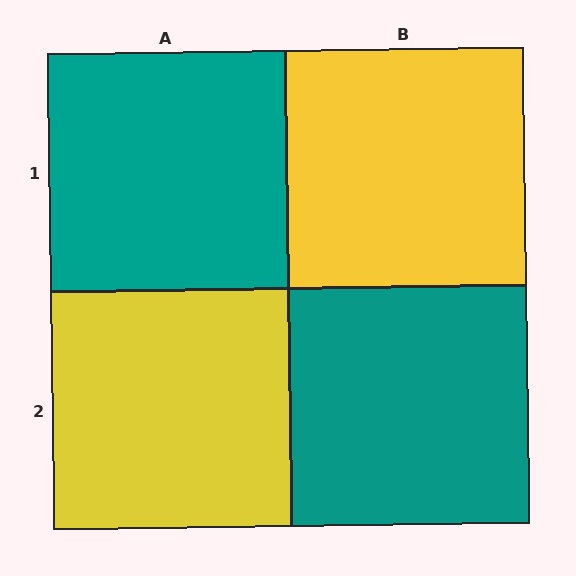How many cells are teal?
2 cells are teal.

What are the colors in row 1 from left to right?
Teal, yellow.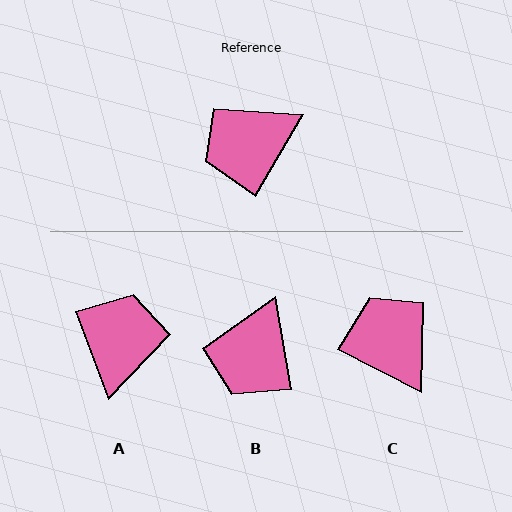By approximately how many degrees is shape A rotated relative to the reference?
Approximately 129 degrees clockwise.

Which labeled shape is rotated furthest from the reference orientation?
A, about 129 degrees away.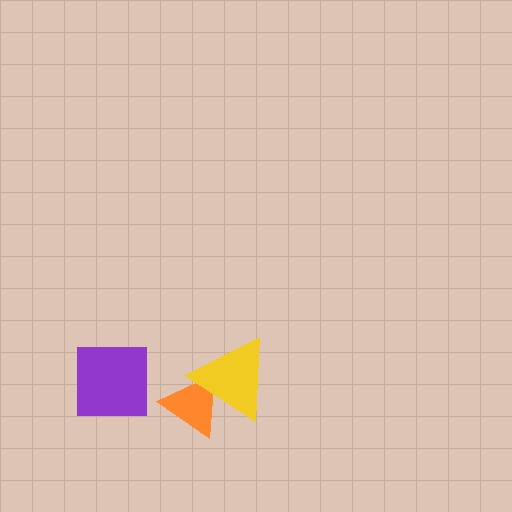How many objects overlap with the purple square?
0 objects overlap with the purple square.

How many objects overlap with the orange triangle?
1 object overlaps with the orange triangle.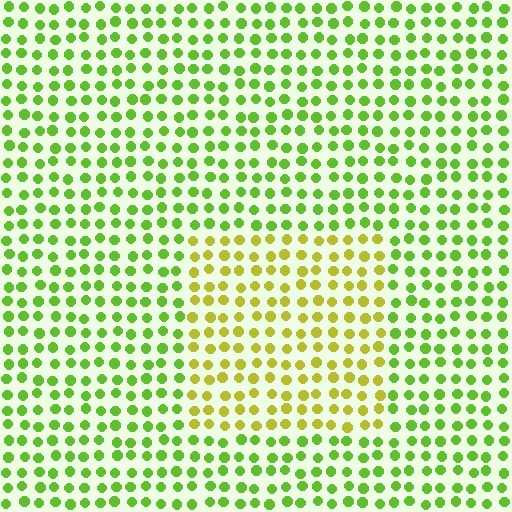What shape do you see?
I see a rectangle.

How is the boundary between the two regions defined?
The boundary is defined purely by a slight shift in hue (about 37 degrees). Spacing, size, and orientation are identical on both sides.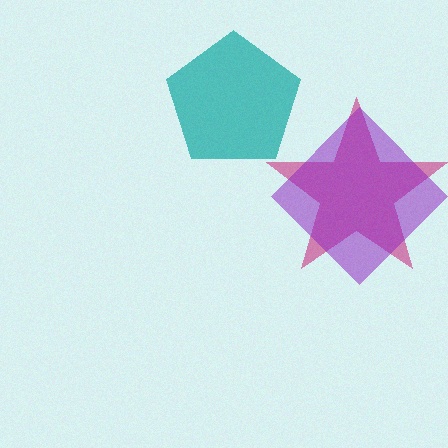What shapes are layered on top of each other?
The layered shapes are: a magenta star, a teal pentagon, a purple diamond.